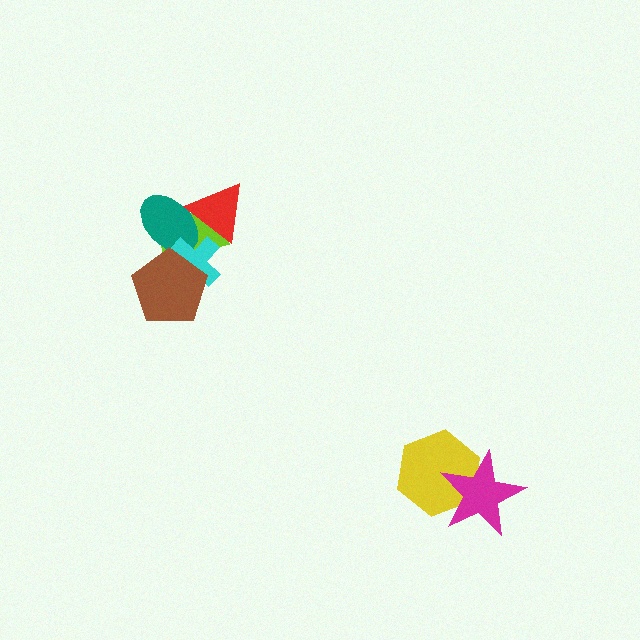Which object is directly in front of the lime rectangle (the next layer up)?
The teal ellipse is directly in front of the lime rectangle.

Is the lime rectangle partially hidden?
Yes, it is partially covered by another shape.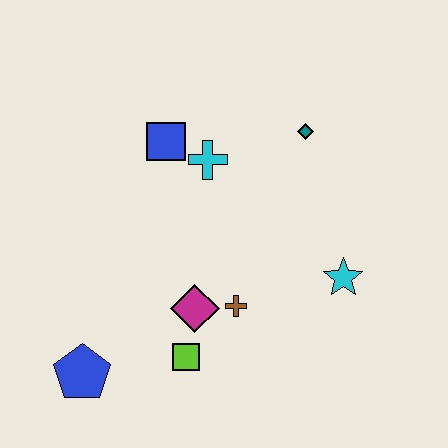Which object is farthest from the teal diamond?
The blue pentagon is farthest from the teal diamond.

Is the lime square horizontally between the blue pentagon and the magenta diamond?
Yes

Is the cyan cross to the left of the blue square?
No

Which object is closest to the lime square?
The magenta diamond is closest to the lime square.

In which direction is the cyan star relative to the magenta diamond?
The cyan star is to the right of the magenta diamond.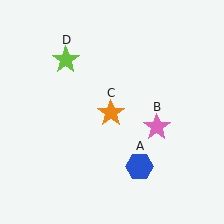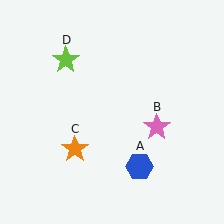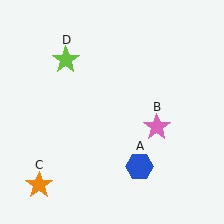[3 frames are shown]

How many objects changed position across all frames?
1 object changed position: orange star (object C).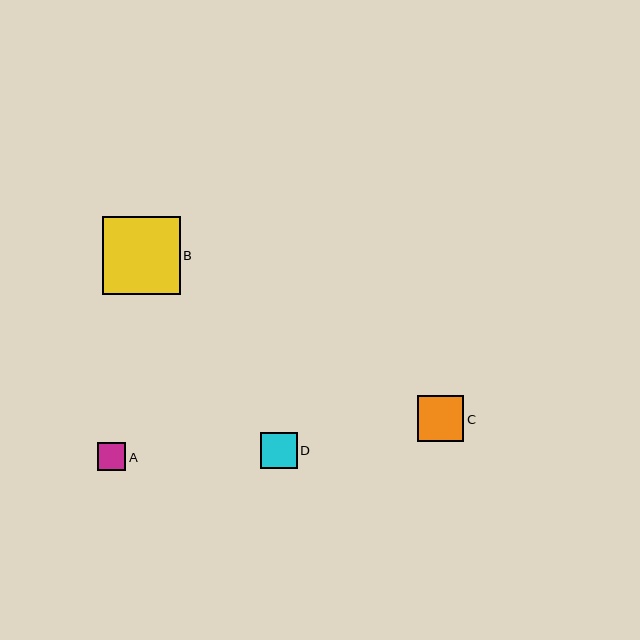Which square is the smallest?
Square A is the smallest with a size of approximately 28 pixels.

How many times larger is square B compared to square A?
Square B is approximately 2.8 times the size of square A.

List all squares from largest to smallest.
From largest to smallest: B, C, D, A.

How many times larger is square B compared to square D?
Square B is approximately 2.2 times the size of square D.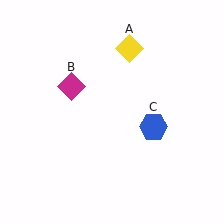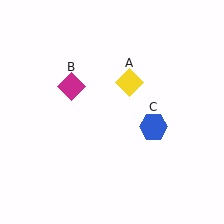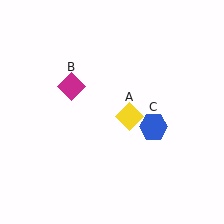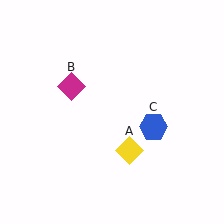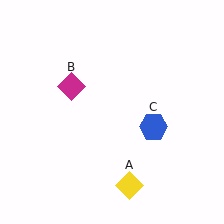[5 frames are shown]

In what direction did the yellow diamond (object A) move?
The yellow diamond (object A) moved down.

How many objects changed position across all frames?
1 object changed position: yellow diamond (object A).